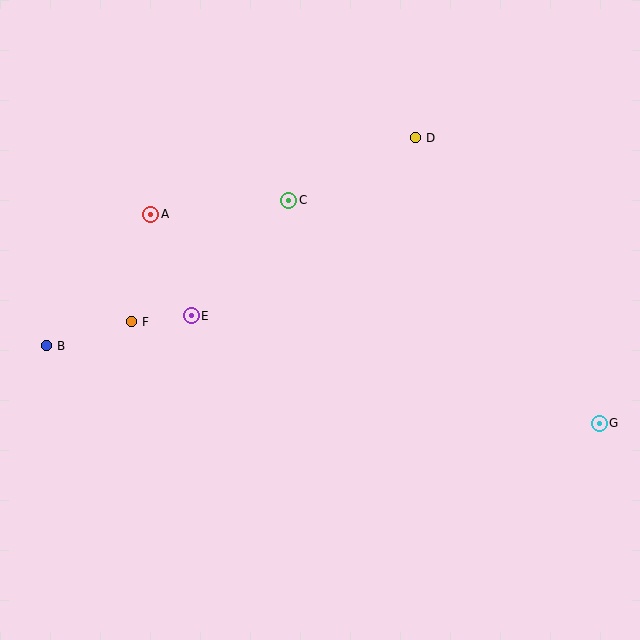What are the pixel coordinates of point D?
Point D is at (416, 138).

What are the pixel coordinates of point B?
Point B is at (47, 346).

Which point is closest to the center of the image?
Point C at (289, 200) is closest to the center.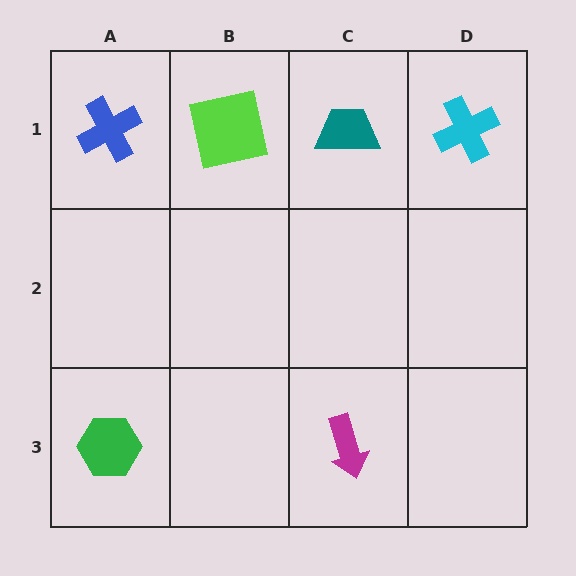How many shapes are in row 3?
2 shapes.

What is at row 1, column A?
A blue cross.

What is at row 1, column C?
A teal trapezoid.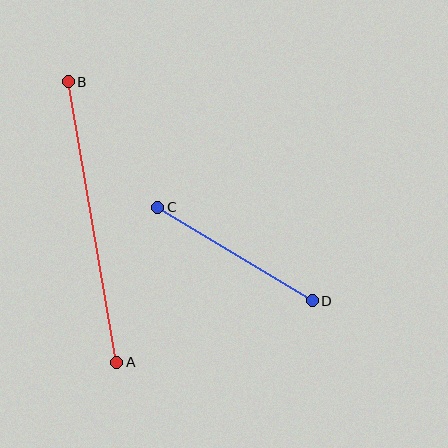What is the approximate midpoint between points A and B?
The midpoint is at approximately (93, 222) pixels.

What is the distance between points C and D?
The distance is approximately 180 pixels.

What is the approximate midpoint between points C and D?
The midpoint is at approximately (235, 254) pixels.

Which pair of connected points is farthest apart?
Points A and B are farthest apart.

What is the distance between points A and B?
The distance is approximately 285 pixels.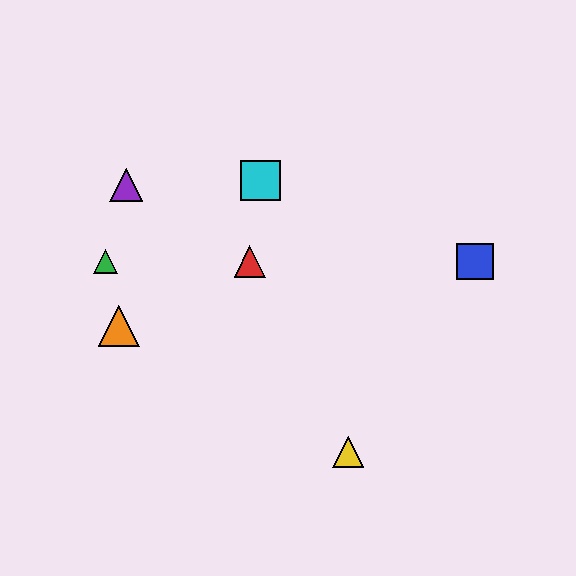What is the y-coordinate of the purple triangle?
The purple triangle is at y≈185.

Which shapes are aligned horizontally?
The red triangle, the blue square, the green triangle are aligned horizontally.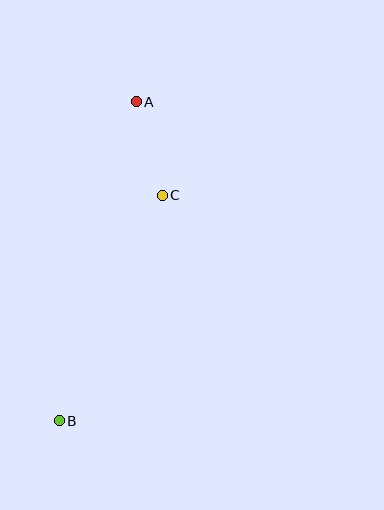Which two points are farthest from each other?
Points A and B are farthest from each other.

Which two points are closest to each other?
Points A and C are closest to each other.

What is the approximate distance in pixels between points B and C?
The distance between B and C is approximately 248 pixels.